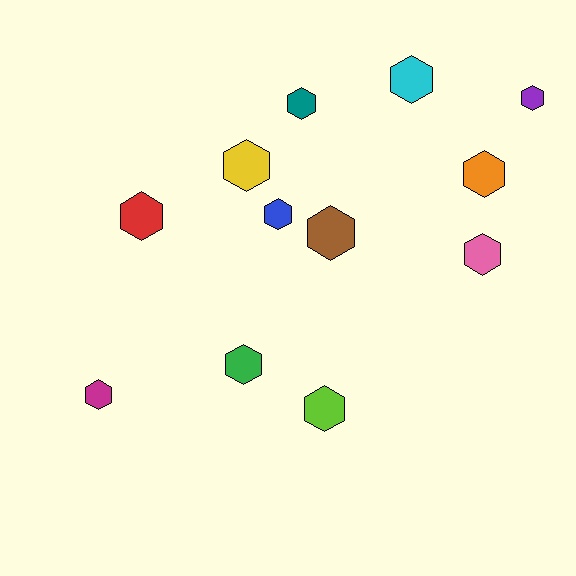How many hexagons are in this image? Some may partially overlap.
There are 12 hexagons.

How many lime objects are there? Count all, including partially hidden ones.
There is 1 lime object.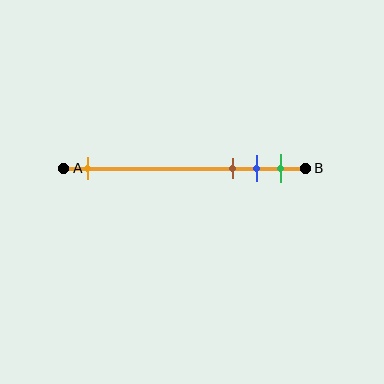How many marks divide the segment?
There are 4 marks dividing the segment.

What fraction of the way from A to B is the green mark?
The green mark is approximately 90% (0.9) of the way from A to B.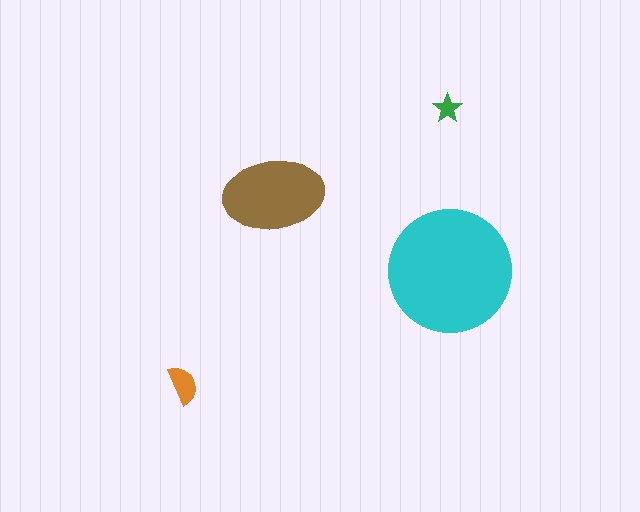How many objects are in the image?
There are 4 objects in the image.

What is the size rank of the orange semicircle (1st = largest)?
3rd.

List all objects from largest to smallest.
The cyan circle, the brown ellipse, the orange semicircle, the green star.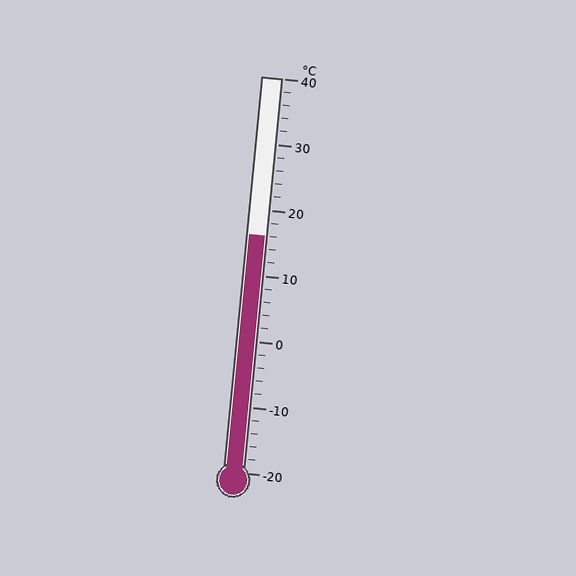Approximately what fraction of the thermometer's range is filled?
The thermometer is filled to approximately 60% of its range.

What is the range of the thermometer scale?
The thermometer scale ranges from -20°C to 40°C.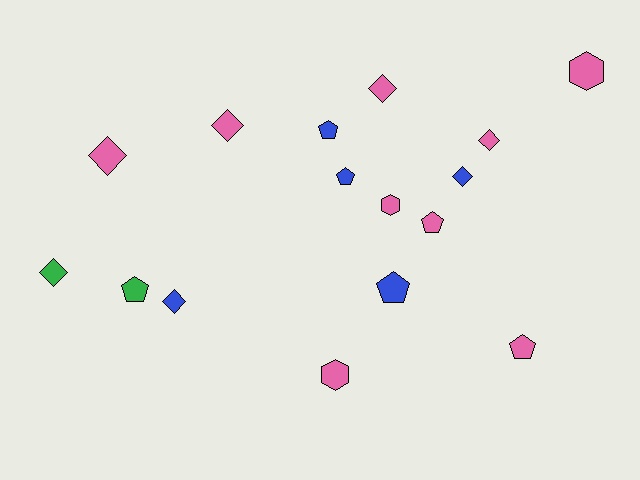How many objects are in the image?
There are 16 objects.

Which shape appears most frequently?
Diamond, with 7 objects.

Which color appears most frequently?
Pink, with 9 objects.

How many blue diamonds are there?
There are 2 blue diamonds.